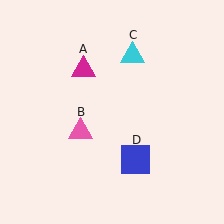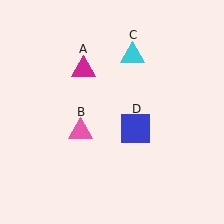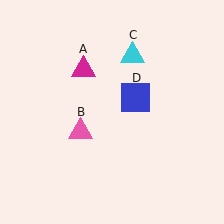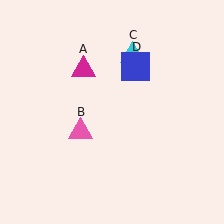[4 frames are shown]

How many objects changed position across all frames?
1 object changed position: blue square (object D).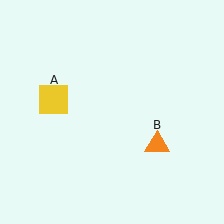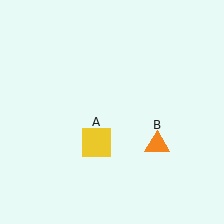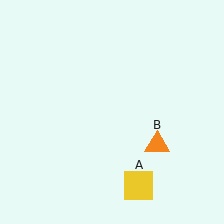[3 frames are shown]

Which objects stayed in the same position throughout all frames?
Orange triangle (object B) remained stationary.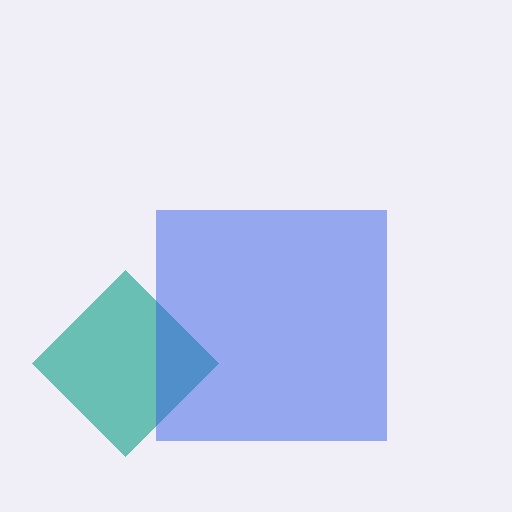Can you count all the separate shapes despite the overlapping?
Yes, there are 2 separate shapes.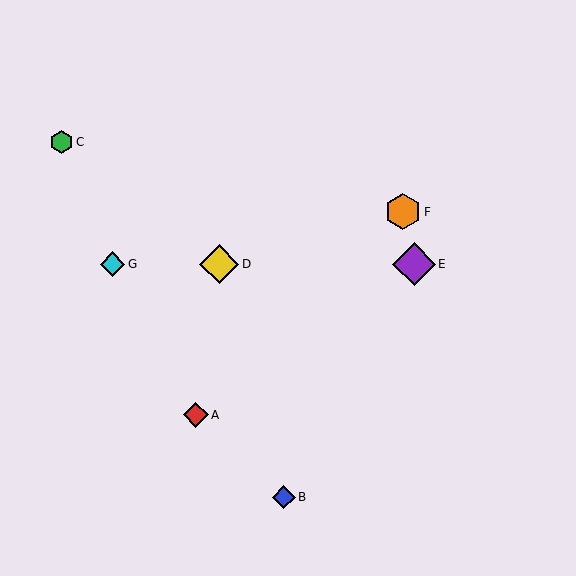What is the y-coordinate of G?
Object G is at y≈264.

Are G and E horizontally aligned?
Yes, both are at y≈264.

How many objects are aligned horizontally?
3 objects (D, E, G) are aligned horizontally.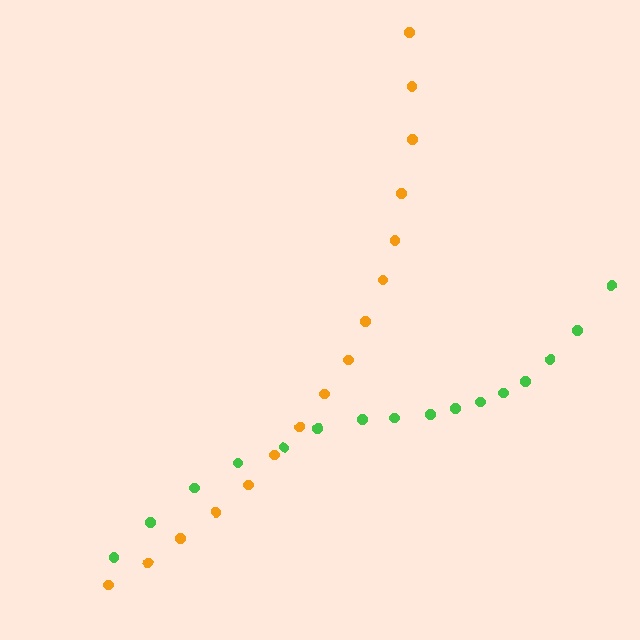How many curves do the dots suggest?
There are 2 distinct paths.